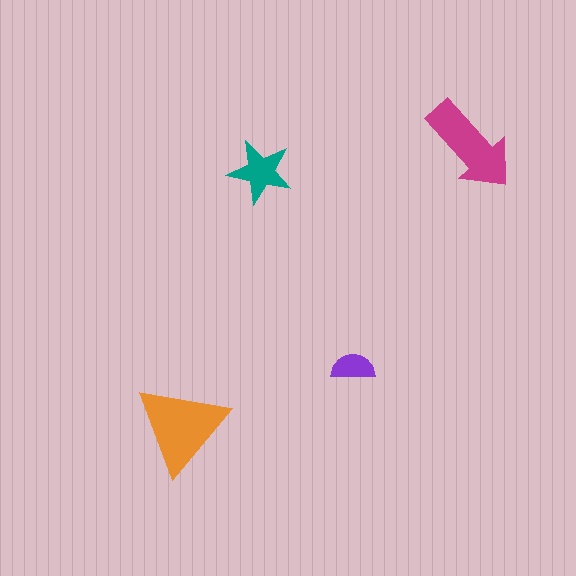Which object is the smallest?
The purple semicircle.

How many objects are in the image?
There are 4 objects in the image.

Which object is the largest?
The orange triangle.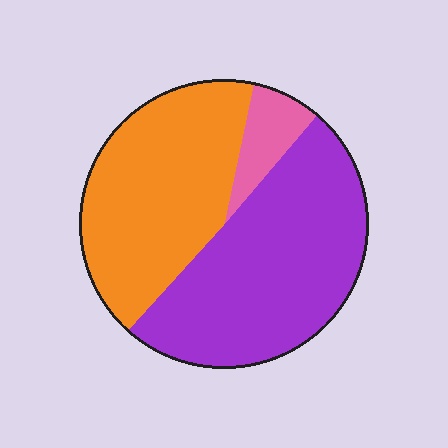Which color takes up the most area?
Purple, at roughly 50%.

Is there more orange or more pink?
Orange.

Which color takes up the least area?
Pink, at roughly 10%.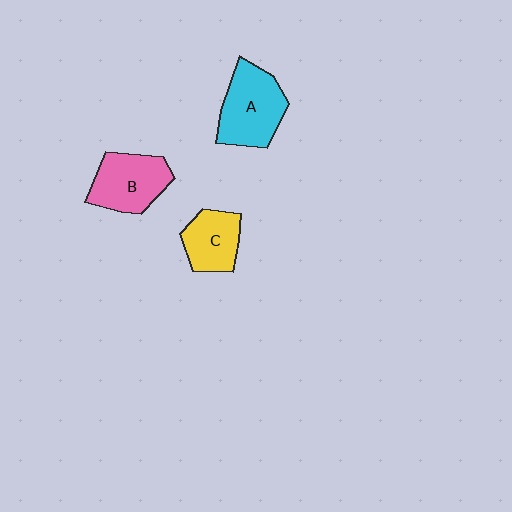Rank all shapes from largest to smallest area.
From largest to smallest: A (cyan), B (pink), C (yellow).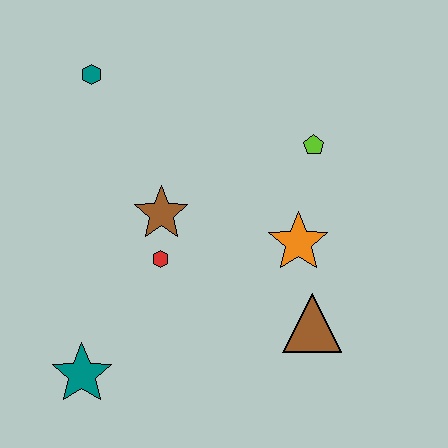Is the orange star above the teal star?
Yes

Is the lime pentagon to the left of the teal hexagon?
No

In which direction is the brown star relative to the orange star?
The brown star is to the left of the orange star.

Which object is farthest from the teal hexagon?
The brown triangle is farthest from the teal hexagon.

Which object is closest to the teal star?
The red hexagon is closest to the teal star.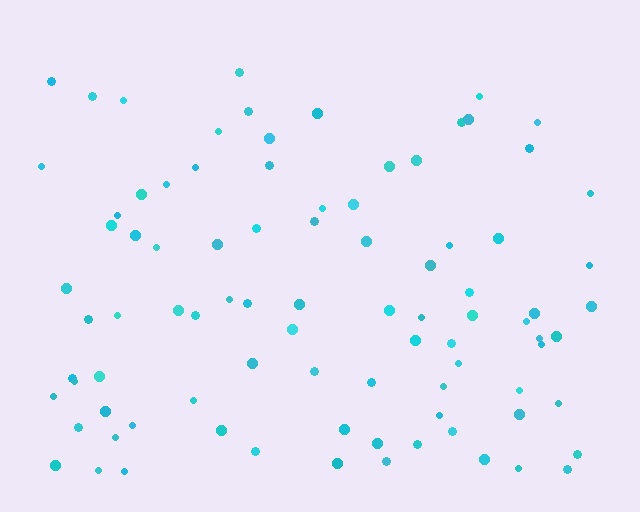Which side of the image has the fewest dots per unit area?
The top.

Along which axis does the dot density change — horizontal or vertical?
Vertical.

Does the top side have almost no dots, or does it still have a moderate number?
Still a moderate number, just noticeably fewer than the bottom.